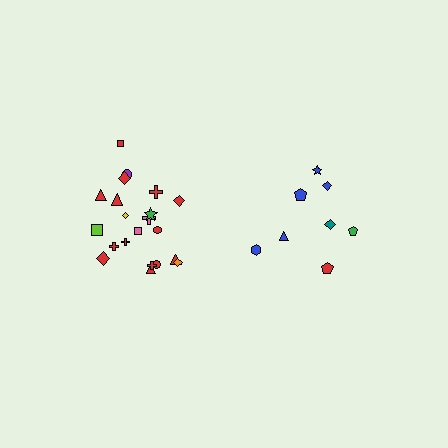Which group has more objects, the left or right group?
The left group.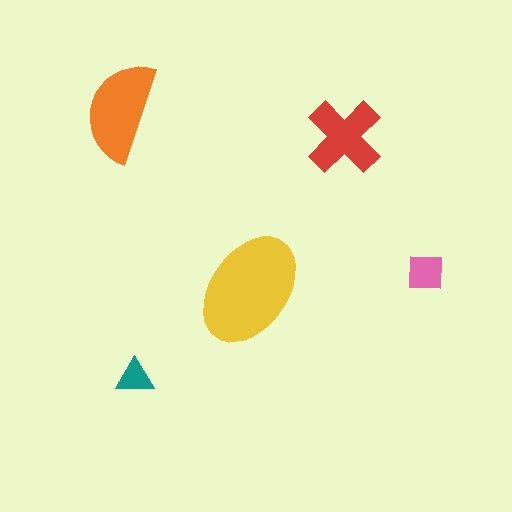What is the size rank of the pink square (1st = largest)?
4th.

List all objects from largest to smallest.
The yellow ellipse, the orange semicircle, the red cross, the pink square, the teal triangle.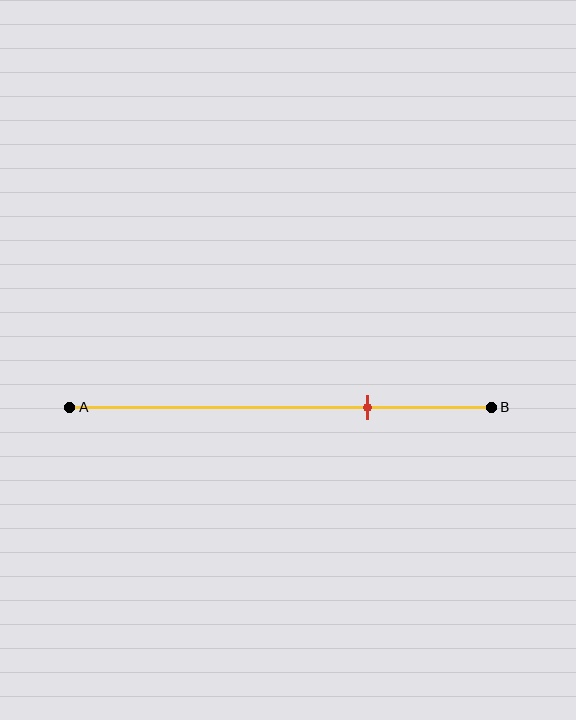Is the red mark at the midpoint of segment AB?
No, the mark is at about 70% from A, not at the 50% midpoint.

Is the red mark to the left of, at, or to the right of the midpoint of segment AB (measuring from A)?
The red mark is to the right of the midpoint of segment AB.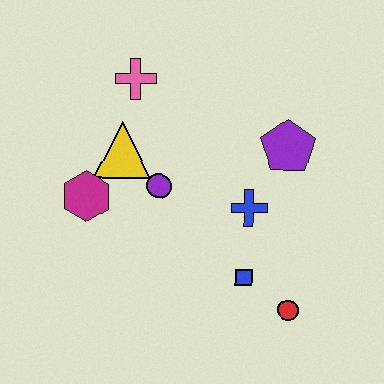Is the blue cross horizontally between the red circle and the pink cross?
Yes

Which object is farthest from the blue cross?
The pink cross is farthest from the blue cross.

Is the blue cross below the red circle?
No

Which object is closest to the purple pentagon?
The blue cross is closest to the purple pentagon.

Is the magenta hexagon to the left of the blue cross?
Yes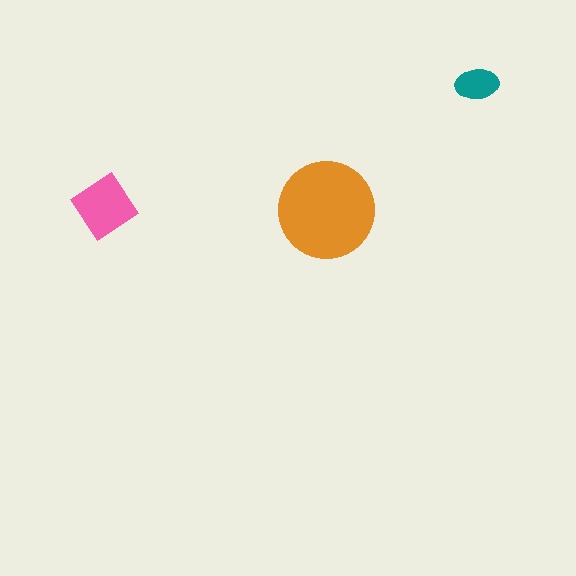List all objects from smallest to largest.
The teal ellipse, the pink diamond, the orange circle.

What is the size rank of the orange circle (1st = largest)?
1st.